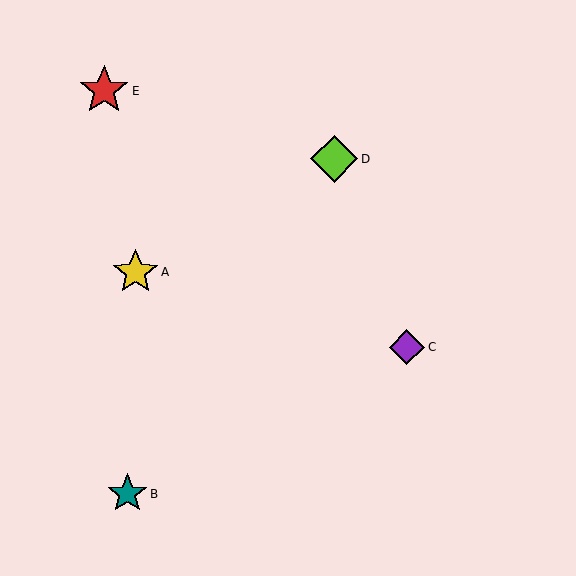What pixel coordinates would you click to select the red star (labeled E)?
Click at (104, 91) to select the red star E.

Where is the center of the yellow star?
The center of the yellow star is at (135, 272).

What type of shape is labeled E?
Shape E is a red star.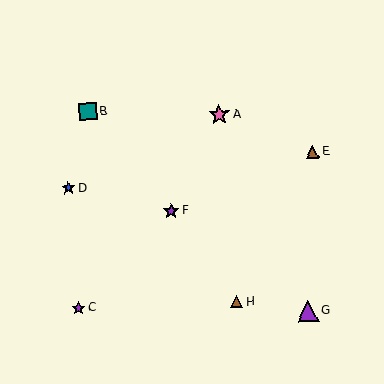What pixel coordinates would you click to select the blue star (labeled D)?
Click at (68, 188) to select the blue star D.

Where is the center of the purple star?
The center of the purple star is at (78, 308).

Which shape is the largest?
The pink star (labeled A) is the largest.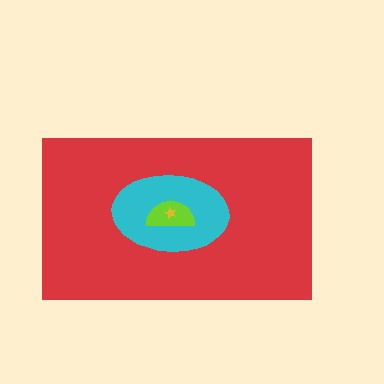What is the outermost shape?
The red rectangle.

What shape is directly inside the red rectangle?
The cyan ellipse.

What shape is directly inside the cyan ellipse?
The lime semicircle.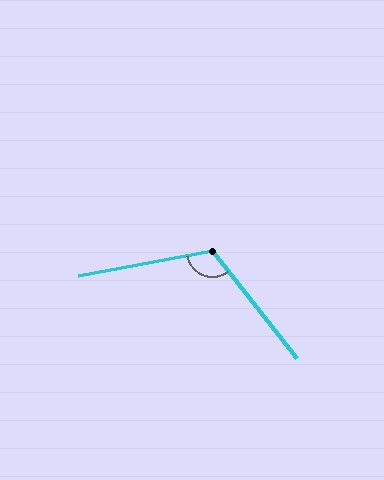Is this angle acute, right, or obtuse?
It is obtuse.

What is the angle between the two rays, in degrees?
Approximately 117 degrees.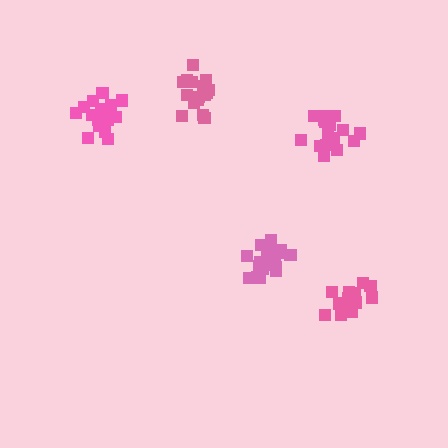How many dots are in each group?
Group 1: 18 dots, Group 2: 19 dots, Group 3: 16 dots, Group 4: 18 dots, Group 5: 16 dots (87 total).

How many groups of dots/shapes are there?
There are 5 groups.